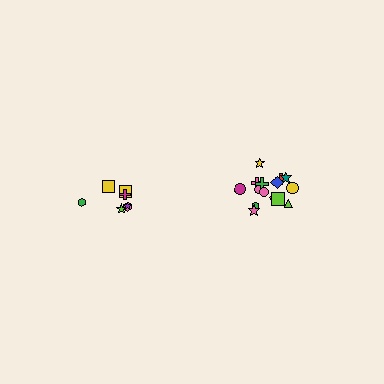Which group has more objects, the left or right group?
The right group.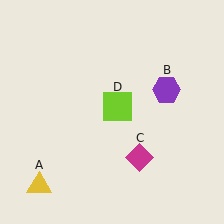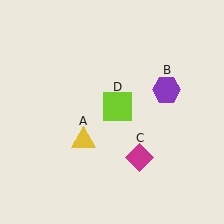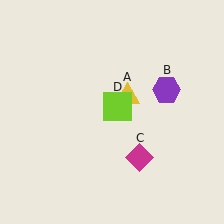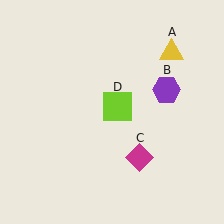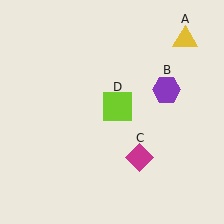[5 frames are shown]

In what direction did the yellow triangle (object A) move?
The yellow triangle (object A) moved up and to the right.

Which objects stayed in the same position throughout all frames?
Purple hexagon (object B) and magenta diamond (object C) and lime square (object D) remained stationary.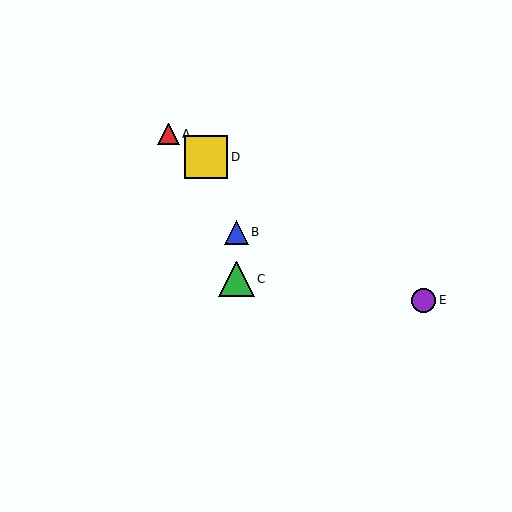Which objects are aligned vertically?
Objects B, C are aligned vertically.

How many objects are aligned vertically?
2 objects (B, C) are aligned vertically.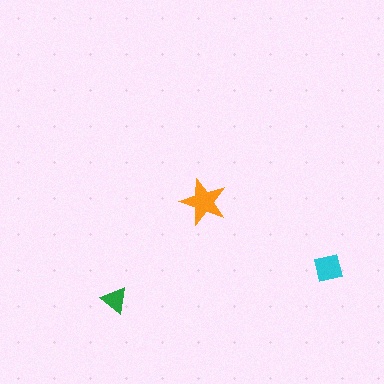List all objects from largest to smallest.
The orange star, the cyan square, the green triangle.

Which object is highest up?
The orange star is topmost.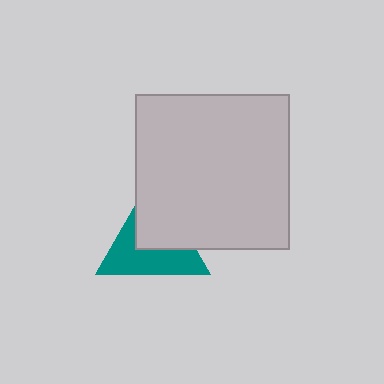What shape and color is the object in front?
The object in front is a light gray square.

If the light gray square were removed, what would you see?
You would see the complete teal triangle.